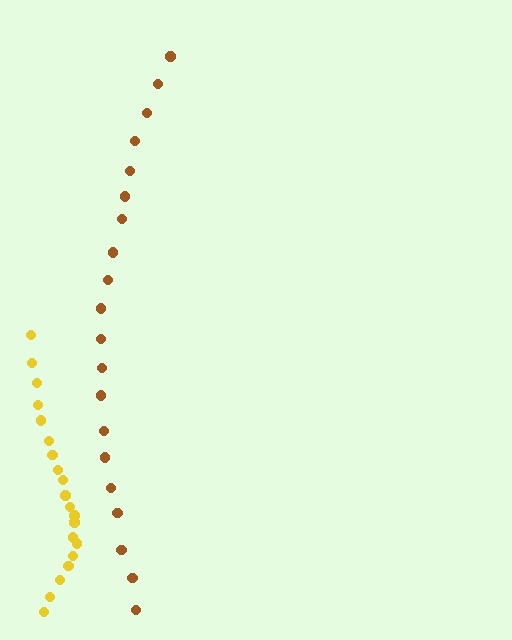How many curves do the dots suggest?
There are 2 distinct paths.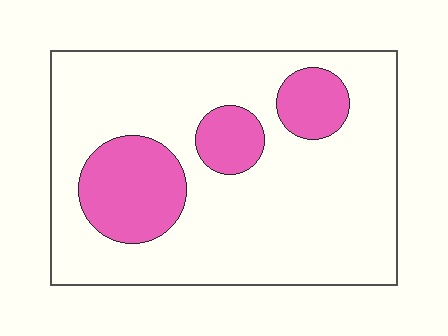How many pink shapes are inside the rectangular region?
3.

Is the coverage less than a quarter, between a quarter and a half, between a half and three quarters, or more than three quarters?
Less than a quarter.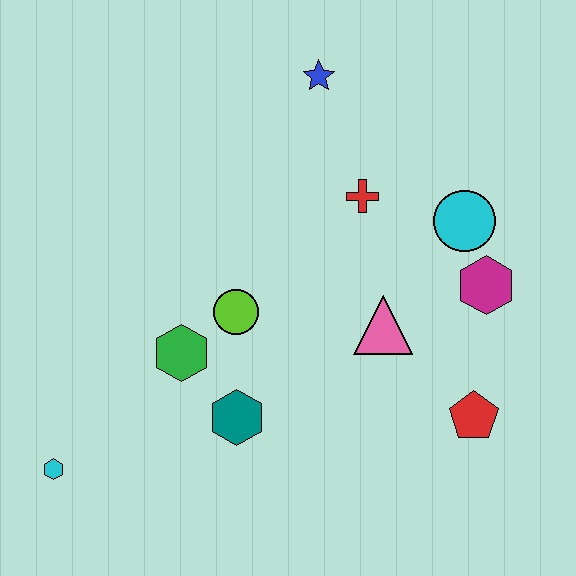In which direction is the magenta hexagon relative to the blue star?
The magenta hexagon is below the blue star.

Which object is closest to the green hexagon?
The lime circle is closest to the green hexagon.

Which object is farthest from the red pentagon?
The cyan hexagon is farthest from the red pentagon.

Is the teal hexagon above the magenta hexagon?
No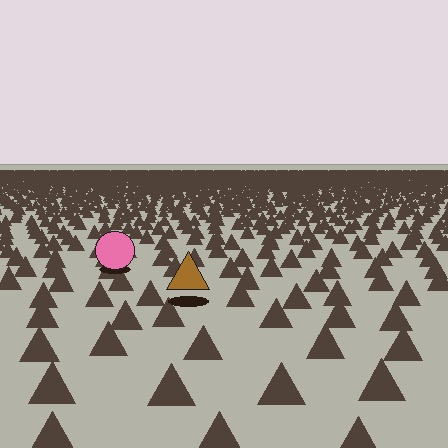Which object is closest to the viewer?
The brown triangle is closest. The texture marks near it are larger and more spread out.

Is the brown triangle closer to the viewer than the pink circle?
Yes. The brown triangle is closer — you can tell from the texture gradient: the ground texture is coarser near it.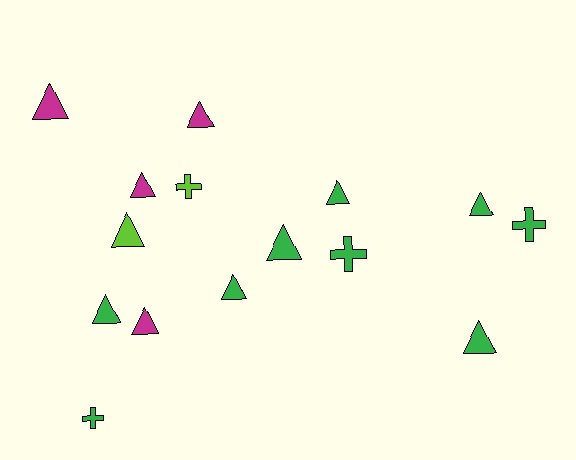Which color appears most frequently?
Green, with 9 objects.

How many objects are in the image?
There are 15 objects.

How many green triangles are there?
There are 6 green triangles.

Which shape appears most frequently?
Triangle, with 11 objects.